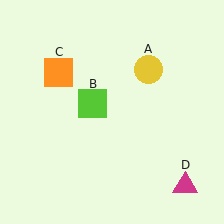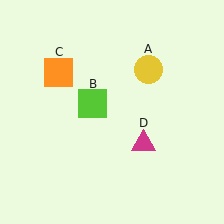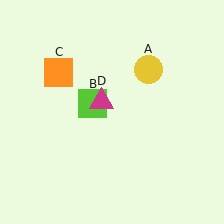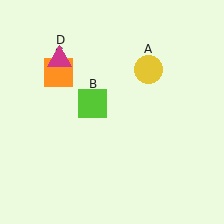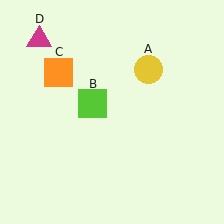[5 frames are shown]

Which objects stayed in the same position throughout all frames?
Yellow circle (object A) and lime square (object B) and orange square (object C) remained stationary.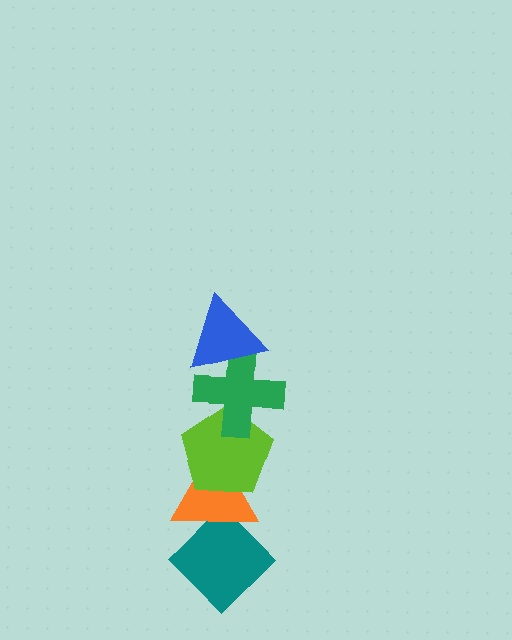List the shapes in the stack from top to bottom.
From top to bottom: the blue triangle, the green cross, the lime pentagon, the orange triangle, the teal diamond.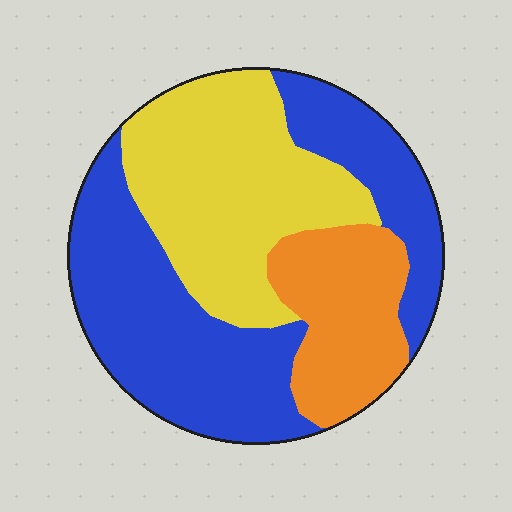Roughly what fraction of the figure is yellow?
Yellow covers about 35% of the figure.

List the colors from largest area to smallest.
From largest to smallest: blue, yellow, orange.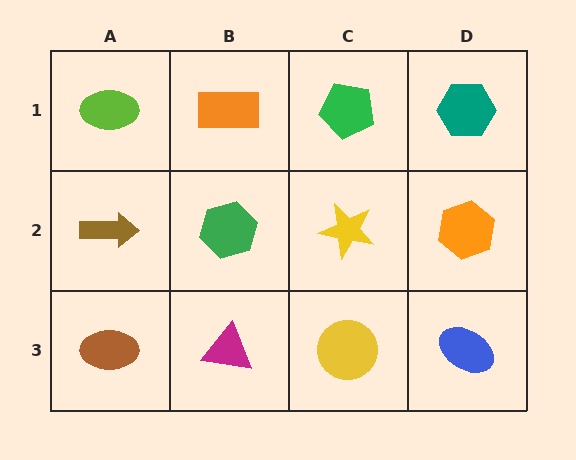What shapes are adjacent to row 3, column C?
A yellow star (row 2, column C), a magenta triangle (row 3, column B), a blue ellipse (row 3, column D).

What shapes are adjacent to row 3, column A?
A brown arrow (row 2, column A), a magenta triangle (row 3, column B).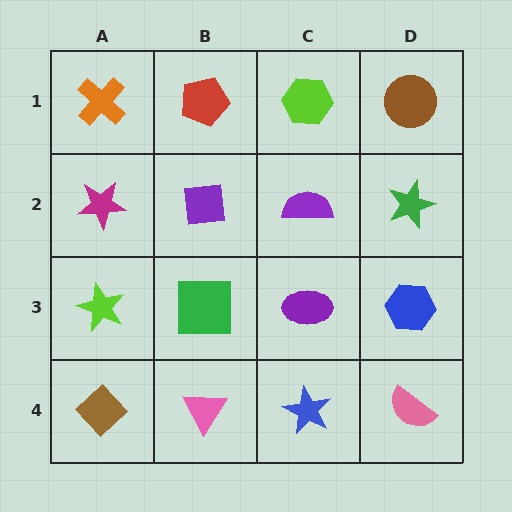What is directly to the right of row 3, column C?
A blue hexagon.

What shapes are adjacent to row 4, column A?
A lime star (row 3, column A), a pink triangle (row 4, column B).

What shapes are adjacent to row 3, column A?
A magenta star (row 2, column A), a brown diamond (row 4, column A), a green square (row 3, column B).